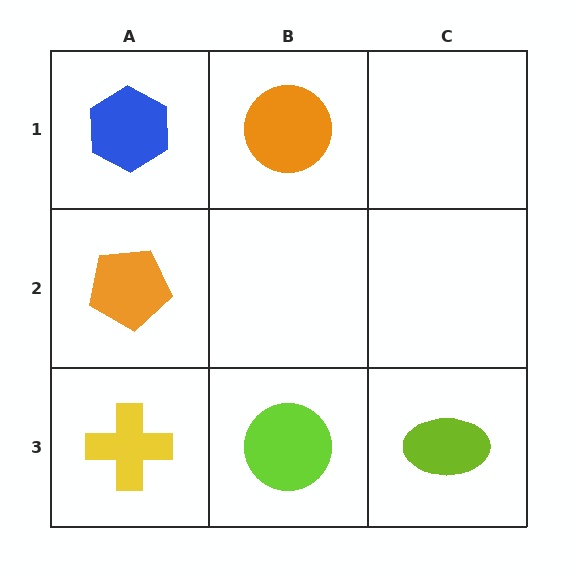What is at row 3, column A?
A yellow cross.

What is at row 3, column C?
A lime ellipse.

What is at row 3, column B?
A lime circle.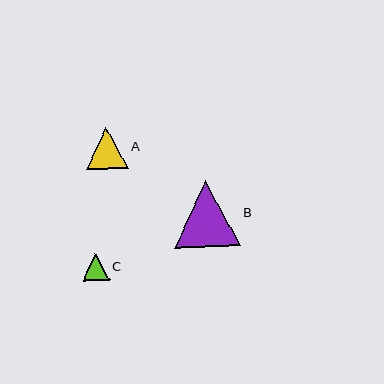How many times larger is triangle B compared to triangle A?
Triangle B is approximately 1.6 times the size of triangle A.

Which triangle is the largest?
Triangle B is the largest with a size of approximately 66 pixels.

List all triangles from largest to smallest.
From largest to smallest: B, A, C.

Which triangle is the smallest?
Triangle C is the smallest with a size of approximately 27 pixels.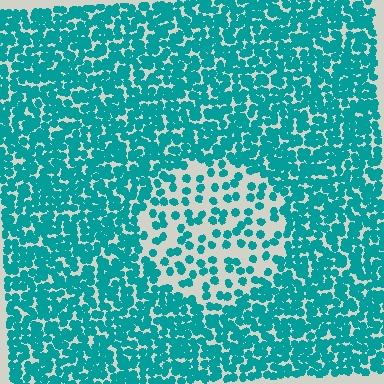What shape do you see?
I see a circle.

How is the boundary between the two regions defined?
The boundary is defined by a change in element density (approximately 2.5x ratio). All elements are the same color, size, and shape.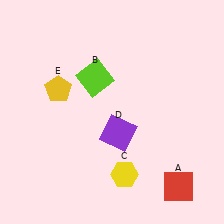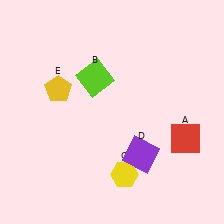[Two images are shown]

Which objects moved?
The objects that moved are: the red square (A), the purple square (D).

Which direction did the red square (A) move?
The red square (A) moved up.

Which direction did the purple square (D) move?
The purple square (D) moved right.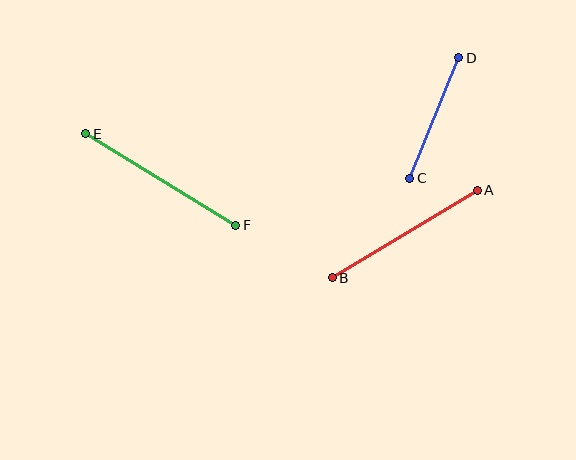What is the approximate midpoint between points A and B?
The midpoint is at approximately (405, 234) pixels.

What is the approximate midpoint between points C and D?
The midpoint is at approximately (434, 118) pixels.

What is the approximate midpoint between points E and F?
The midpoint is at approximately (161, 179) pixels.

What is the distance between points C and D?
The distance is approximately 130 pixels.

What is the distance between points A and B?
The distance is approximately 169 pixels.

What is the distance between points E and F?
The distance is approximately 176 pixels.